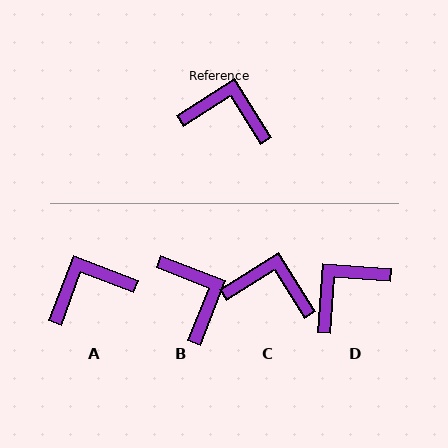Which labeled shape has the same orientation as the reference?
C.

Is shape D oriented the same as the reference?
No, it is off by about 54 degrees.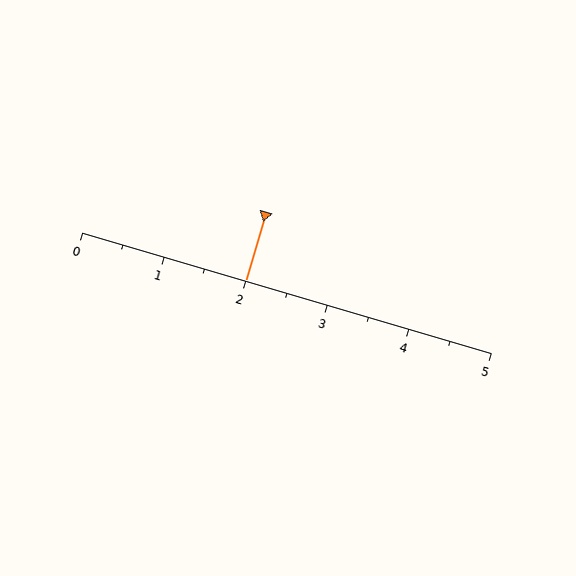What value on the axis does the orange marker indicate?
The marker indicates approximately 2.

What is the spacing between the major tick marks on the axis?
The major ticks are spaced 1 apart.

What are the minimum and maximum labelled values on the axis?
The axis runs from 0 to 5.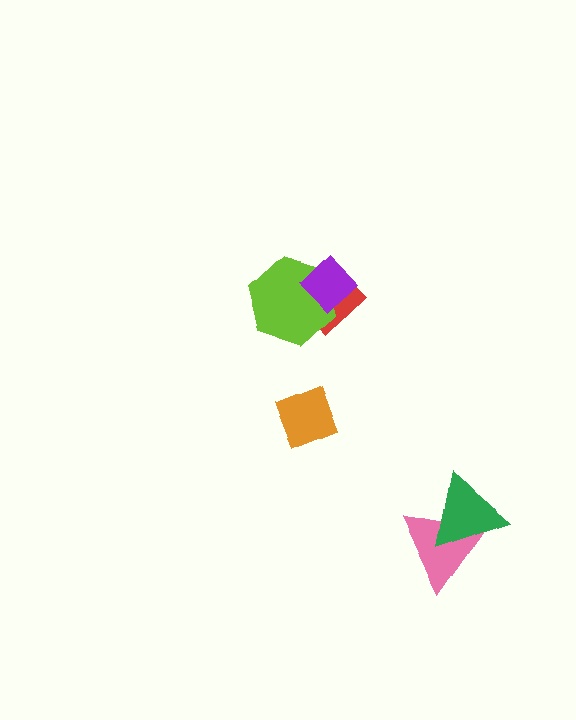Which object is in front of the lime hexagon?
The purple diamond is in front of the lime hexagon.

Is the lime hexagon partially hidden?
Yes, it is partially covered by another shape.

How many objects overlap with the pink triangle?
1 object overlaps with the pink triangle.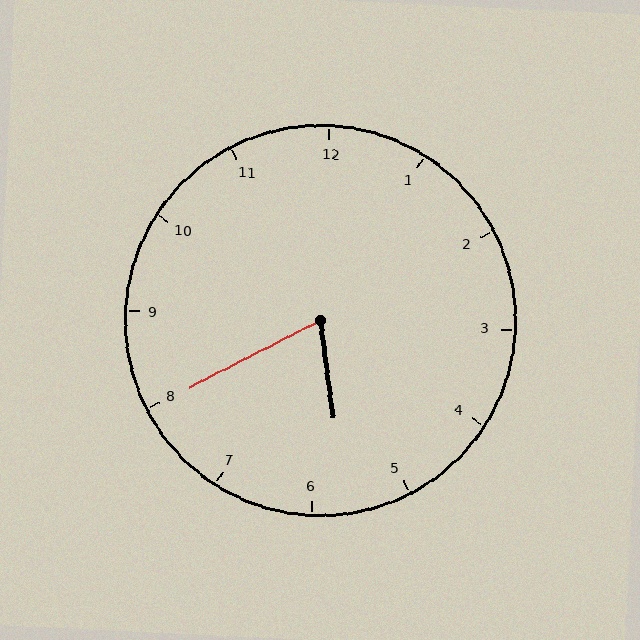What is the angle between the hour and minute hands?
Approximately 70 degrees.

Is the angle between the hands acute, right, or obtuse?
It is acute.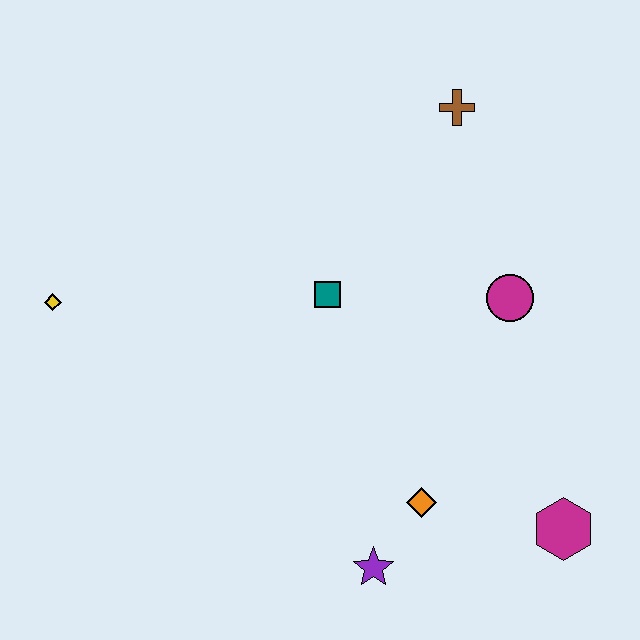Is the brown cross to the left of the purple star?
No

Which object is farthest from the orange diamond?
The yellow diamond is farthest from the orange diamond.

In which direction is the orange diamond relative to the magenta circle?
The orange diamond is below the magenta circle.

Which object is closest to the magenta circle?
The teal square is closest to the magenta circle.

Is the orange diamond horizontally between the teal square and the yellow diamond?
No